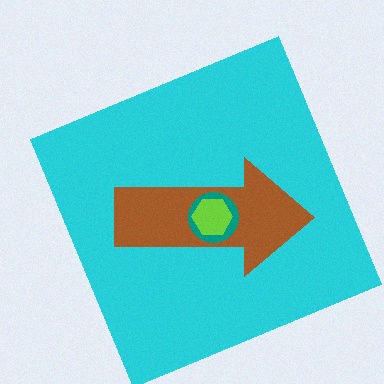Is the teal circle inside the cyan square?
Yes.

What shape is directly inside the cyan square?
The brown arrow.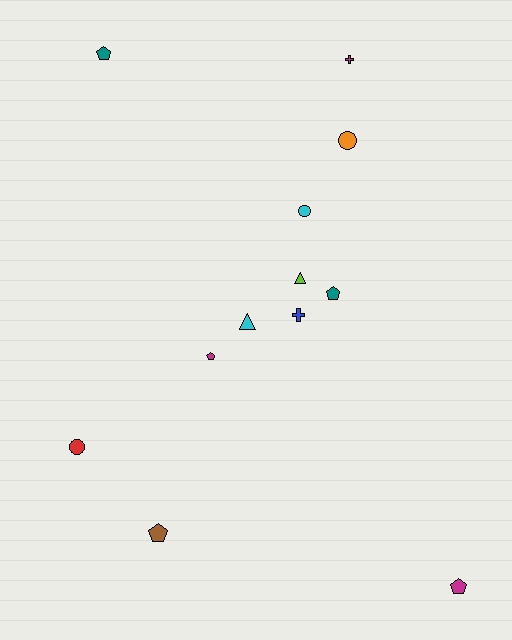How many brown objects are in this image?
There is 1 brown object.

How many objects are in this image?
There are 12 objects.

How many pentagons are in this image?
There are 5 pentagons.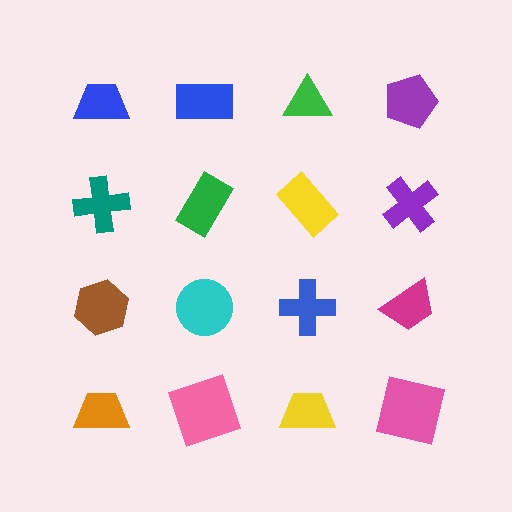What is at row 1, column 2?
A blue rectangle.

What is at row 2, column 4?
A purple cross.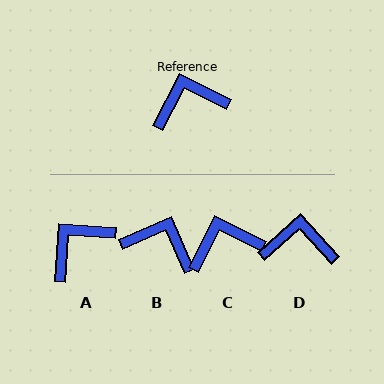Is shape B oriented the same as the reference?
No, it is off by about 39 degrees.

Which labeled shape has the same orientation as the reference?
C.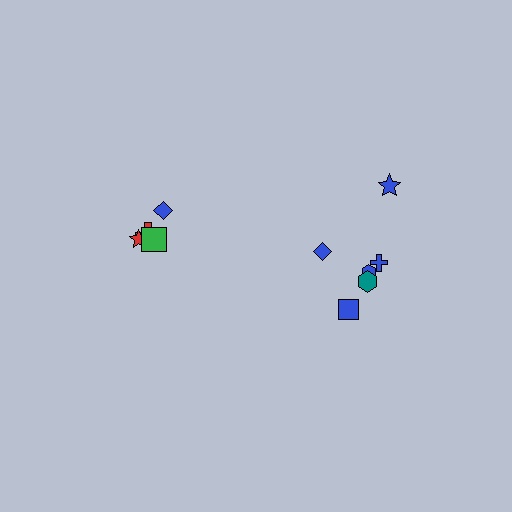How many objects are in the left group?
There are 4 objects.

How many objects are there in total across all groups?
There are 10 objects.